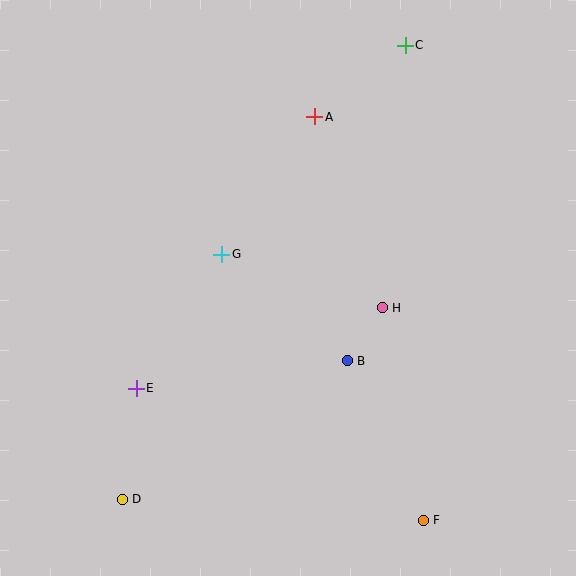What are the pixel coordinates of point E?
Point E is at (136, 388).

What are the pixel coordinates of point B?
Point B is at (347, 361).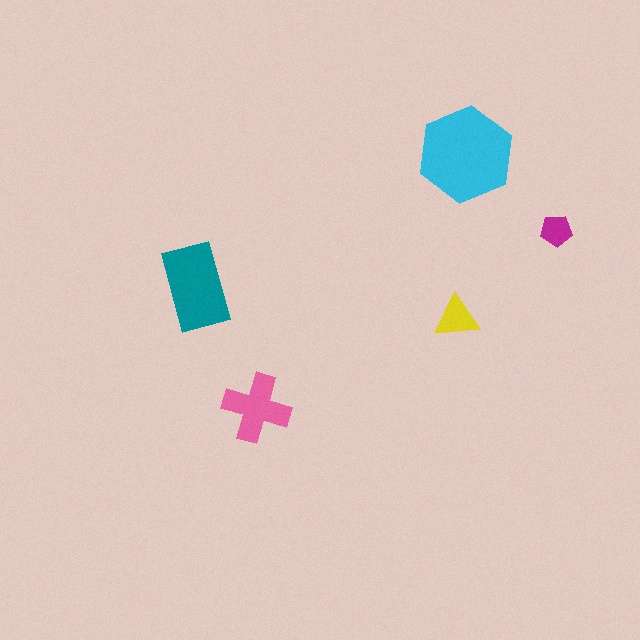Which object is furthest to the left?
The teal rectangle is leftmost.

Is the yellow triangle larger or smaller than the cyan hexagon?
Smaller.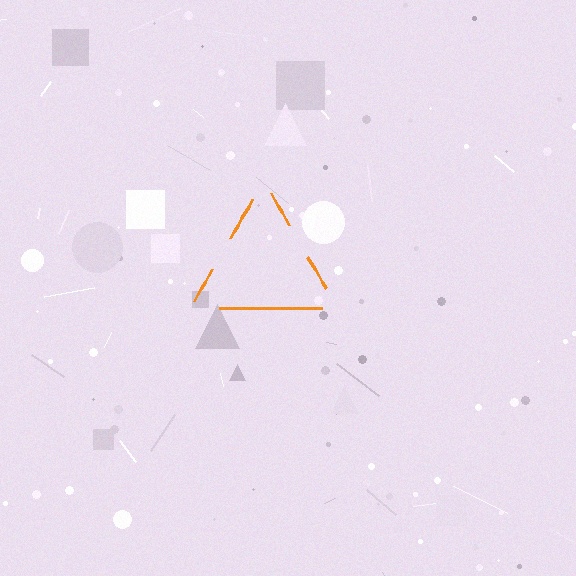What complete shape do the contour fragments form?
The contour fragments form a triangle.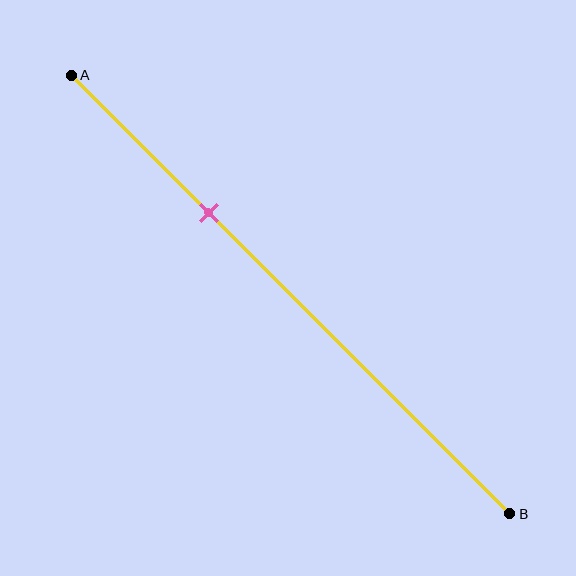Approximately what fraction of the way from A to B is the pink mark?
The pink mark is approximately 30% of the way from A to B.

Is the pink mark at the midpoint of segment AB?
No, the mark is at about 30% from A, not at the 50% midpoint.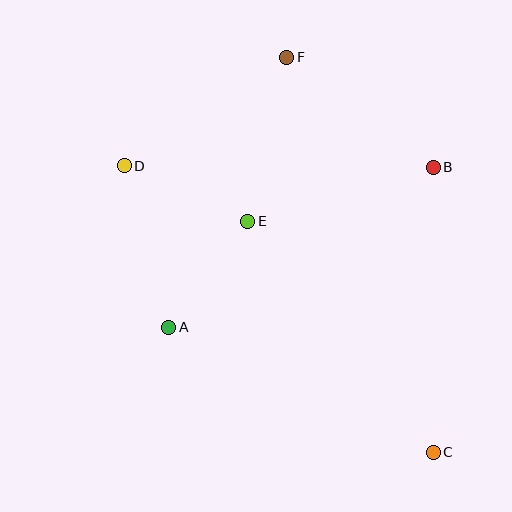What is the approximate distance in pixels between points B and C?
The distance between B and C is approximately 285 pixels.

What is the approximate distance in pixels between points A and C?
The distance between A and C is approximately 292 pixels.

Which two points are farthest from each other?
Points C and D are farthest from each other.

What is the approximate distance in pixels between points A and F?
The distance between A and F is approximately 294 pixels.